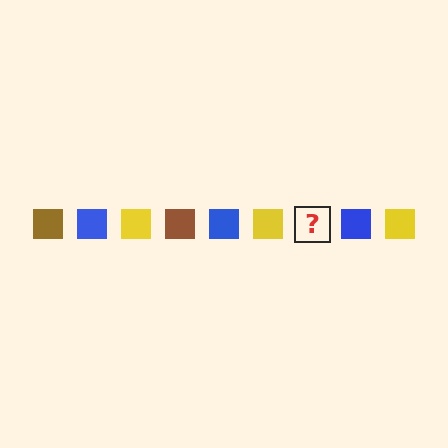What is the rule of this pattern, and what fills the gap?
The rule is that the pattern cycles through brown, blue, yellow squares. The gap should be filled with a brown square.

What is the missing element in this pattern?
The missing element is a brown square.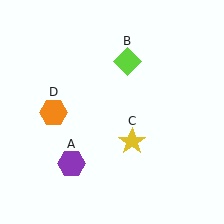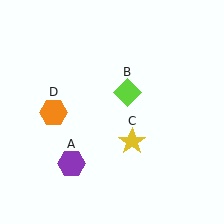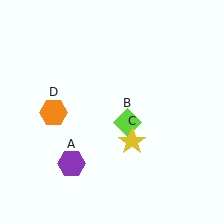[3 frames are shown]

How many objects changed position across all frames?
1 object changed position: lime diamond (object B).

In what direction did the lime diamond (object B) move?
The lime diamond (object B) moved down.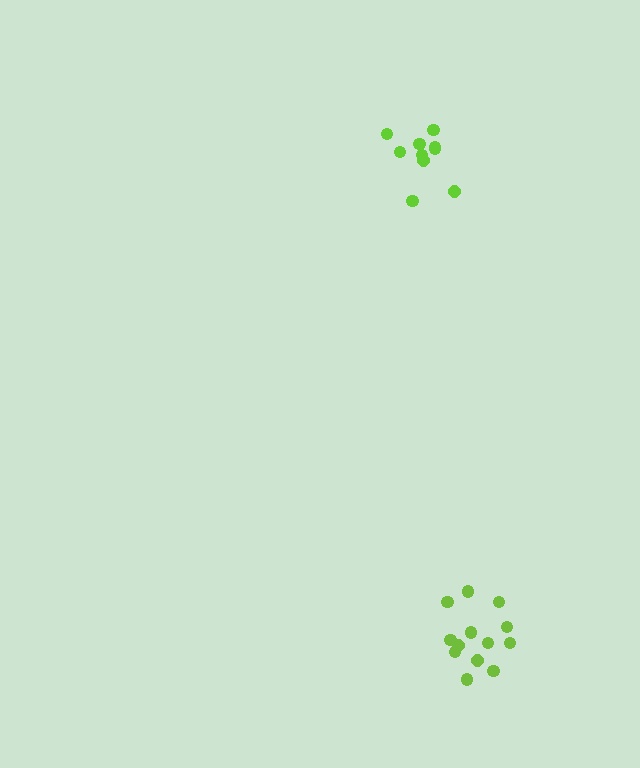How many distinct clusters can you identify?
There are 2 distinct clusters.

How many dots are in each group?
Group 1: 10 dots, Group 2: 13 dots (23 total).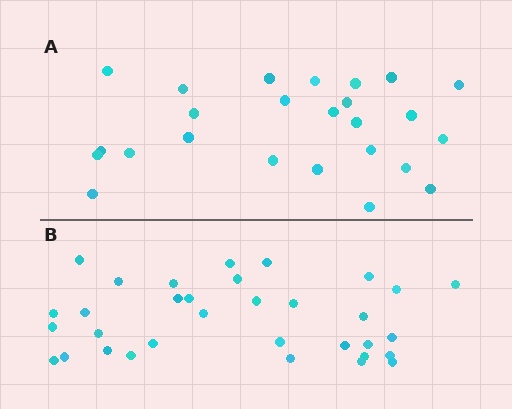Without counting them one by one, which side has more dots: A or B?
Region B (the bottom region) has more dots.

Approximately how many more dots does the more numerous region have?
Region B has roughly 8 or so more dots than region A.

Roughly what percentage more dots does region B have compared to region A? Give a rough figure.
About 30% more.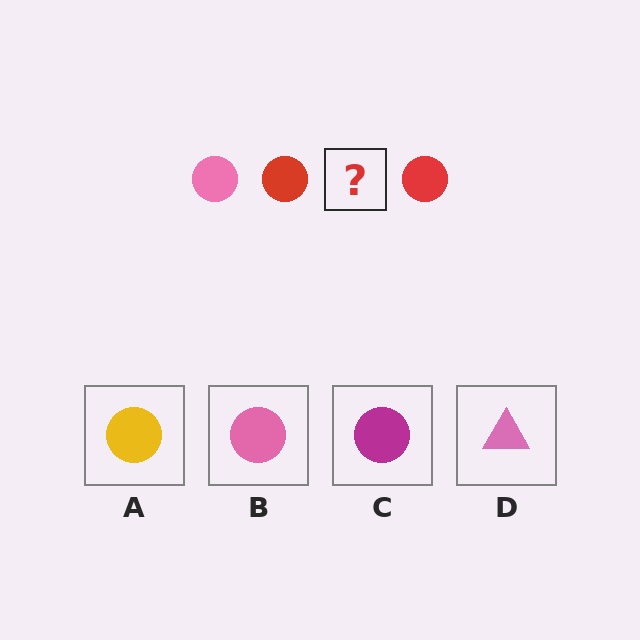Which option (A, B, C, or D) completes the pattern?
B.